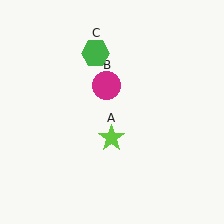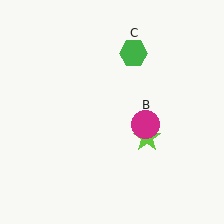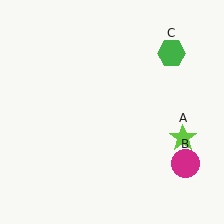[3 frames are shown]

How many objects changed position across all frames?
3 objects changed position: lime star (object A), magenta circle (object B), green hexagon (object C).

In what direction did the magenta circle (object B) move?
The magenta circle (object B) moved down and to the right.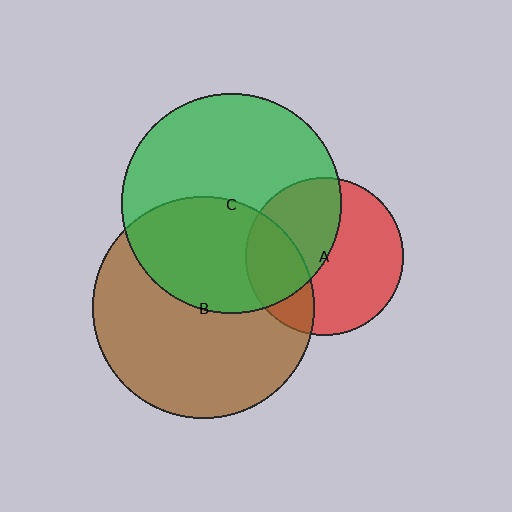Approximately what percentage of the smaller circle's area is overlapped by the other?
Approximately 40%.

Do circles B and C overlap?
Yes.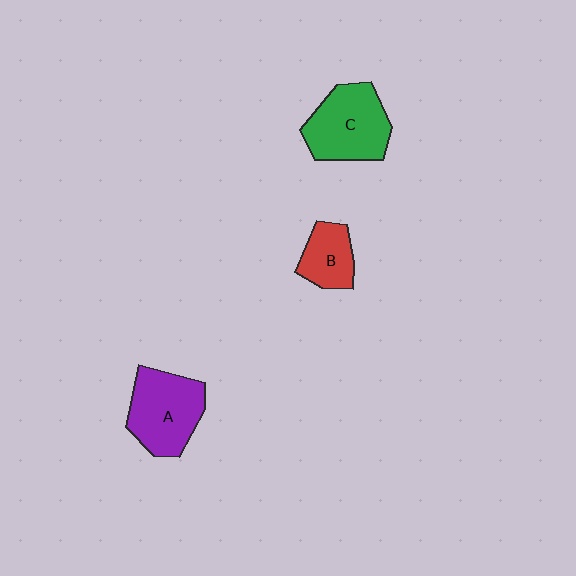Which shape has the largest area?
Shape C (green).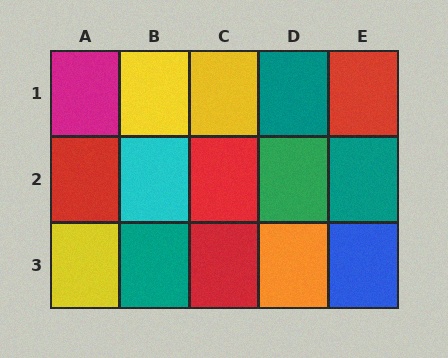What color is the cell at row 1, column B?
Yellow.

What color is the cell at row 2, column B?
Cyan.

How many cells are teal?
3 cells are teal.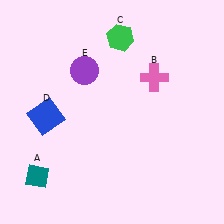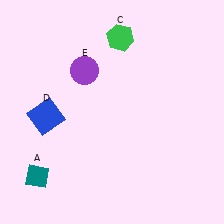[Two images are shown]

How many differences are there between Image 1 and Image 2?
There is 1 difference between the two images.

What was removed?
The pink cross (B) was removed in Image 2.